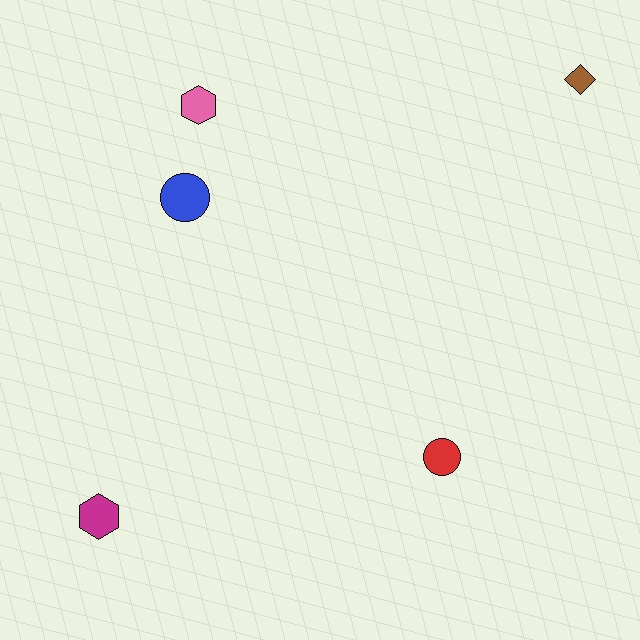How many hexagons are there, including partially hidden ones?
There are 2 hexagons.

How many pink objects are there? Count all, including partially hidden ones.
There is 1 pink object.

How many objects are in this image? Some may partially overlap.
There are 5 objects.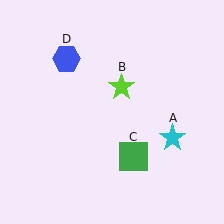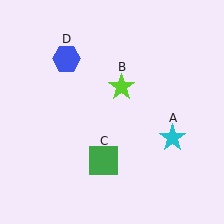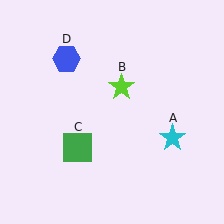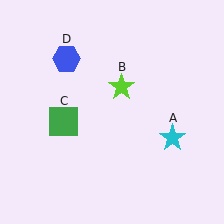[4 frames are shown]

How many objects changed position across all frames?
1 object changed position: green square (object C).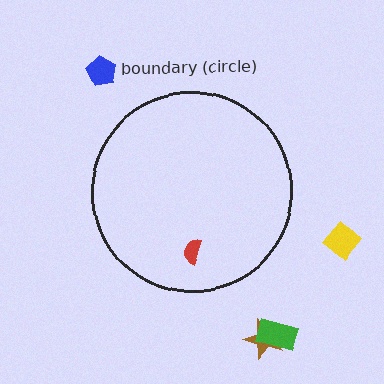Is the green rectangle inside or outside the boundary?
Outside.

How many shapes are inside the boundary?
1 inside, 4 outside.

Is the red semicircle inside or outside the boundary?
Inside.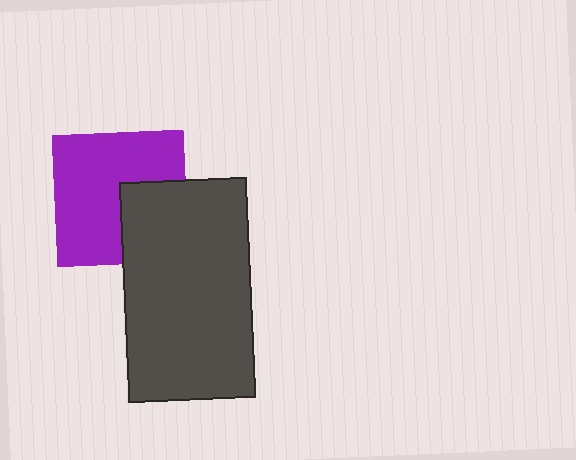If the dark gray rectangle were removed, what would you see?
You would see the complete purple square.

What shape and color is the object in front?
The object in front is a dark gray rectangle.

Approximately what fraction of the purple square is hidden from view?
Roughly 31% of the purple square is hidden behind the dark gray rectangle.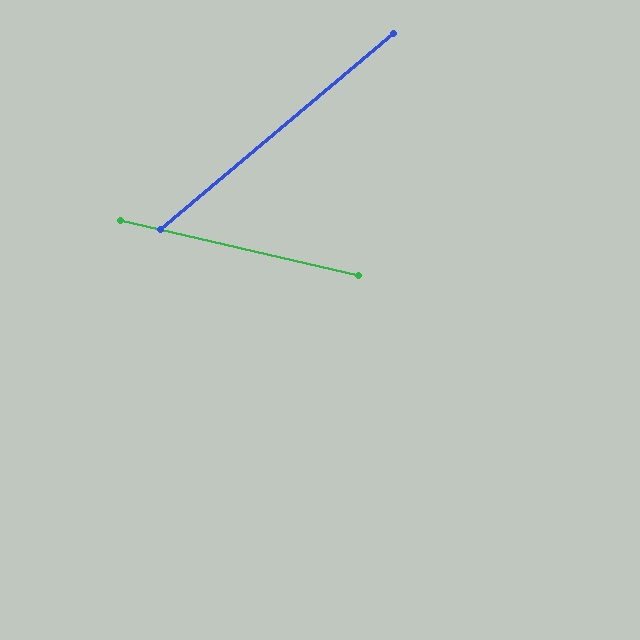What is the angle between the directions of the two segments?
Approximately 53 degrees.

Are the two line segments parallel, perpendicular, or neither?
Neither parallel nor perpendicular — they differ by about 53°.